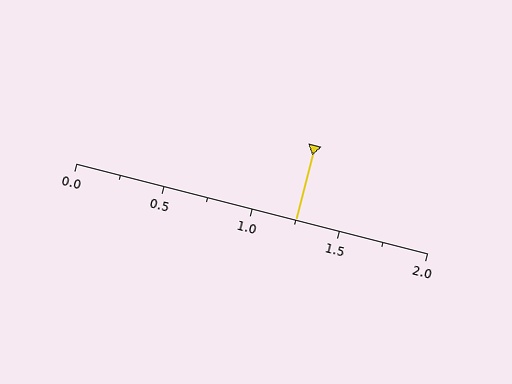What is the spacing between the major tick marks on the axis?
The major ticks are spaced 0.5 apart.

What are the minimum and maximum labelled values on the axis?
The axis runs from 0.0 to 2.0.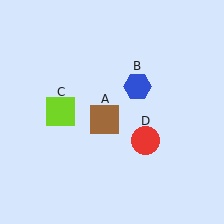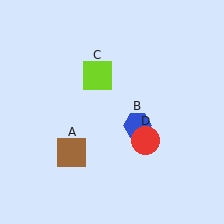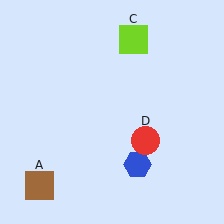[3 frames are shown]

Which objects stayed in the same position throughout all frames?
Red circle (object D) remained stationary.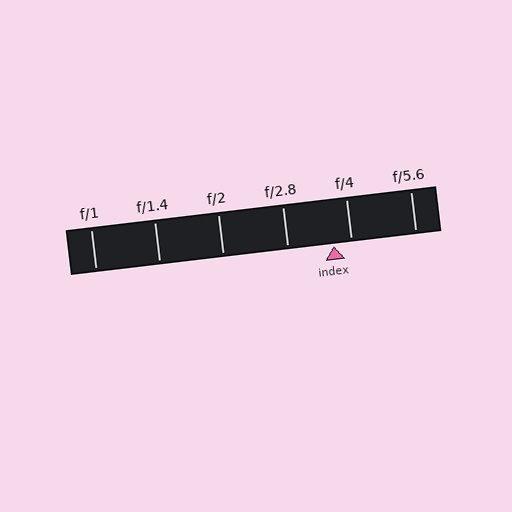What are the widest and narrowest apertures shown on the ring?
The widest aperture shown is f/1 and the narrowest is f/5.6.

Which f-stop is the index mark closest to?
The index mark is closest to f/4.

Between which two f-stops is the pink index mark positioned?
The index mark is between f/2.8 and f/4.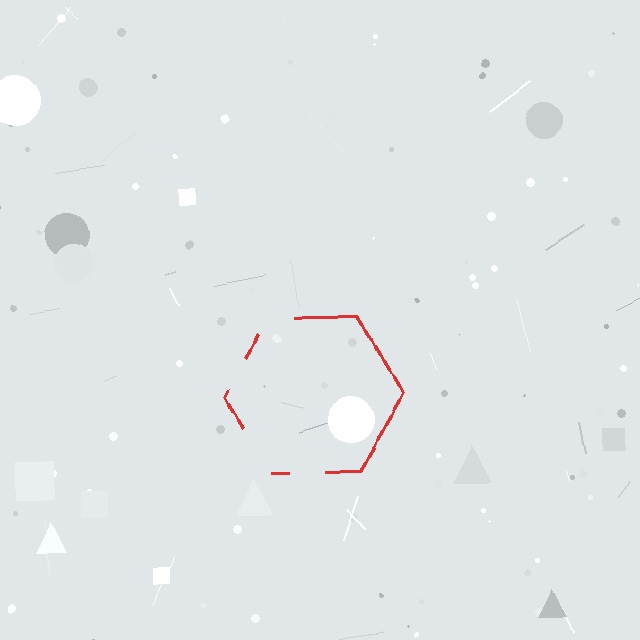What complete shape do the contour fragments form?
The contour fragments form a hexagon.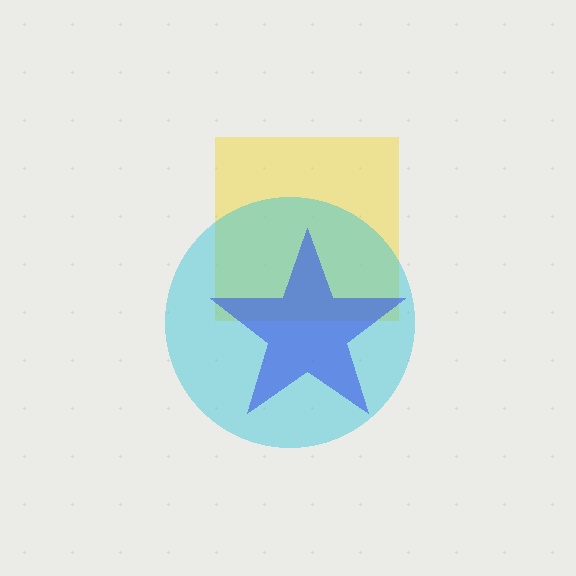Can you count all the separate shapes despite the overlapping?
Yes, there are 3 separate shapes.